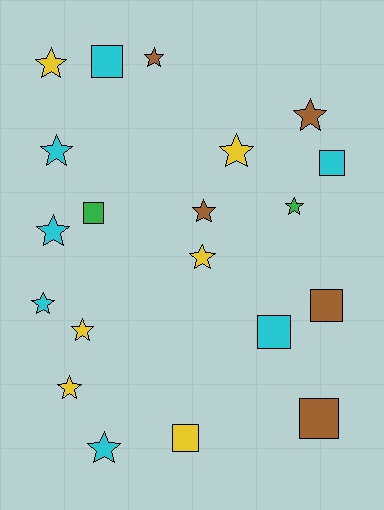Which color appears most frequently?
Cyan, with 7 objects.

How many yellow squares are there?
There is 1 yellow square.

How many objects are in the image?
There are 20 objects.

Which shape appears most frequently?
Star, with 13 objects.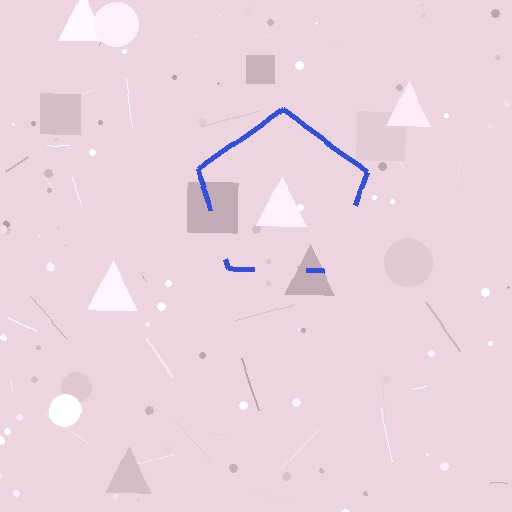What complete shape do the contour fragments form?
The contour fragments form a pentagon.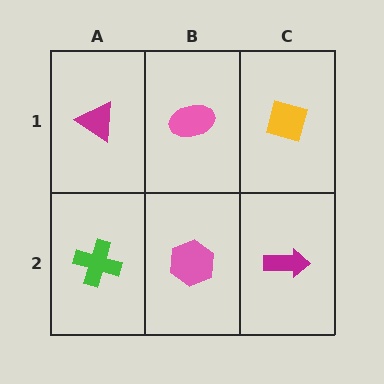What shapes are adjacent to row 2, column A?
A magenta triangle (row 1, column A), a pink hexagon (row 2, column B).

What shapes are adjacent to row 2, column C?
A yellow diamond (row 1, column C), a pink hexagon (row 2, column B).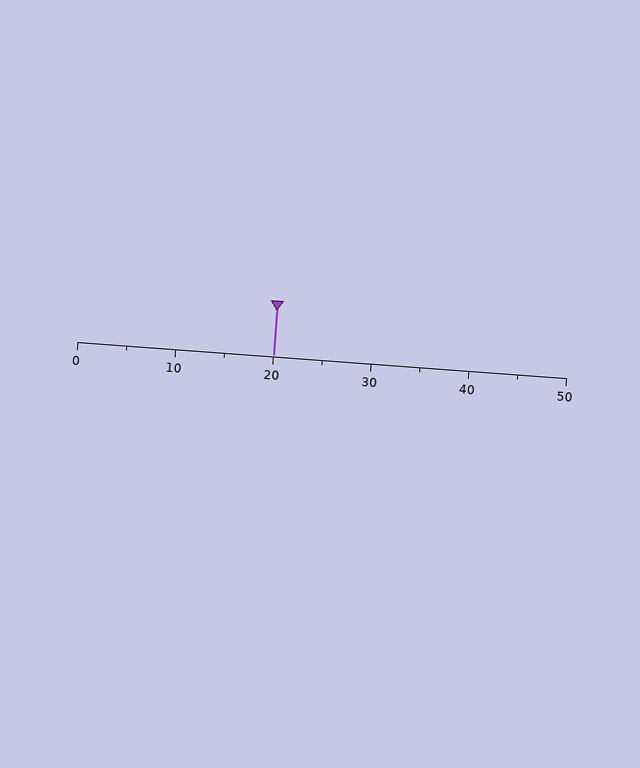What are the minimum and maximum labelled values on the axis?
The axis runs from 0 to 50.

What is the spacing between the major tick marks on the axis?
The major ticks are spaced 10 apart.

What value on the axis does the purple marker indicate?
The marker indicates approximately 20.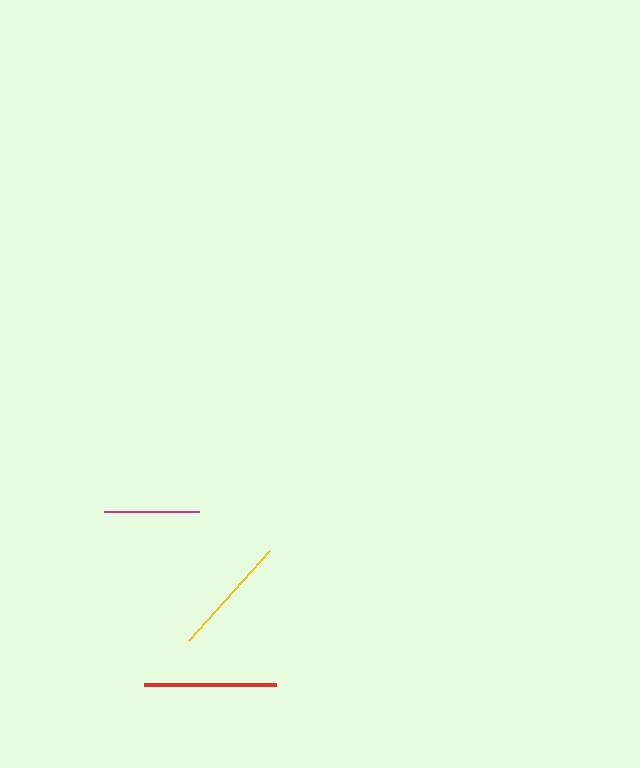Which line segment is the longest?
The red line is the longest at approximately 132 pixels.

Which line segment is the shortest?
The magenta line is the shortest at approximately 95 pixels.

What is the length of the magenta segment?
The magenta segment is approximately 95 pixels long.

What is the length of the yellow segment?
The yellow segment is approximately 121 pixels long.